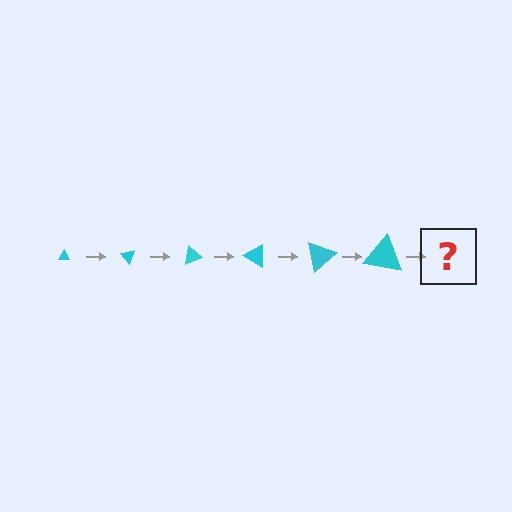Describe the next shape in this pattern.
It should be a triangle, larger than the previous one and rotated 300 degrees from the start.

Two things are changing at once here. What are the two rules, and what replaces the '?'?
The two rules are that the triangle grows larger each step and it rotates 50 degrees each step. The '?' should be a triangle, larger than the previous one and rotated 300 degrees from the start.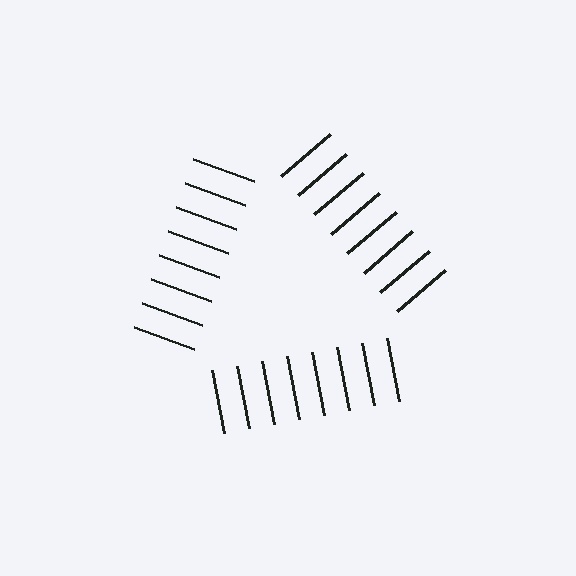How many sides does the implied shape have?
3 sides — the line-ends trace a triangle.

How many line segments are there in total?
24 — 8 along each of the 3 edges.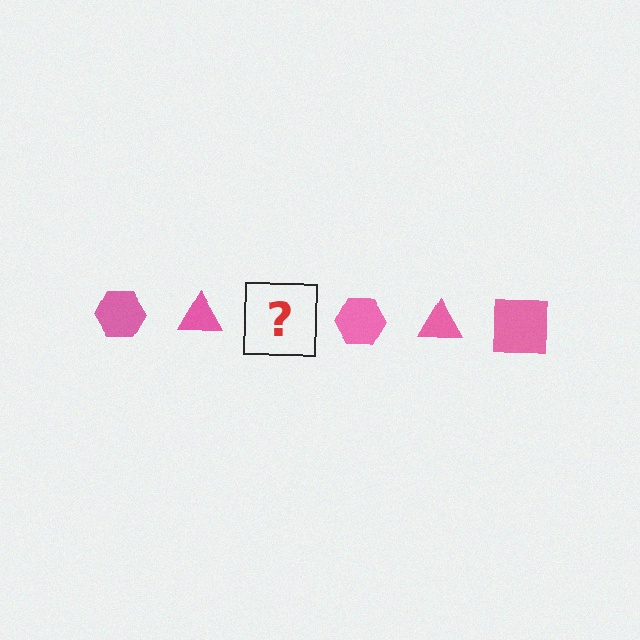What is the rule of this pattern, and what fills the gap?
The rule is that the pattern cycles through hexagon, triangle, square shapes in pink. The gap should be filled with a pink square.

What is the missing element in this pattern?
The missing element is a pink square.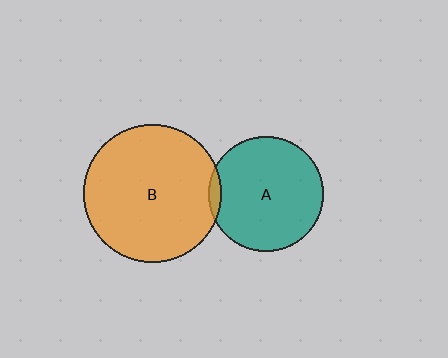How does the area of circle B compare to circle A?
Approximately 1.4 times.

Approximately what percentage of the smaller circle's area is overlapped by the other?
Approximately 5%.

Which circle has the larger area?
Circle B (orange).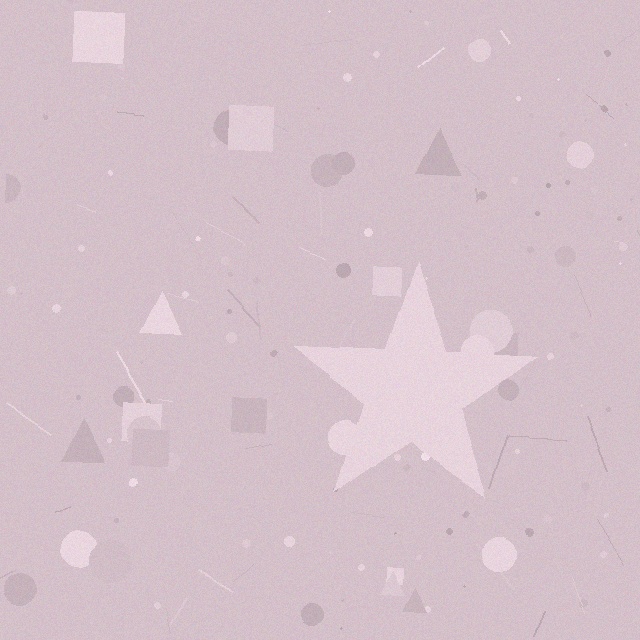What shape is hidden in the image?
A star is hidden in the image.